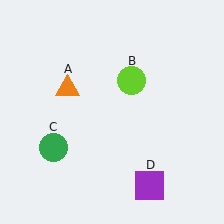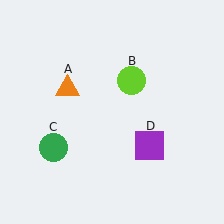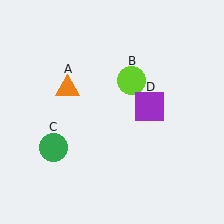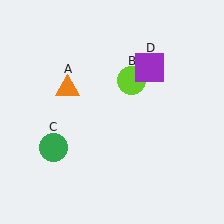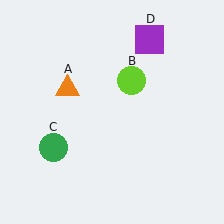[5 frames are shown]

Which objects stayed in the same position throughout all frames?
Orange triangle (object A) and lime circle (object B) and green circle (object C) remained stationary.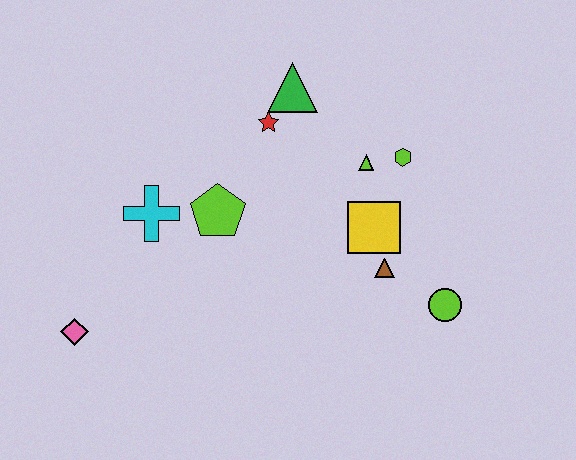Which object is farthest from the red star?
The pink diamond is farthest from the red star.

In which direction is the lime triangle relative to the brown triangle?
The lime triangle is above the brown triangle.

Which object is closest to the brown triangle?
The yellow square is closest to the brown triangle.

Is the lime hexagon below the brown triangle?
No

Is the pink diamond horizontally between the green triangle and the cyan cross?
No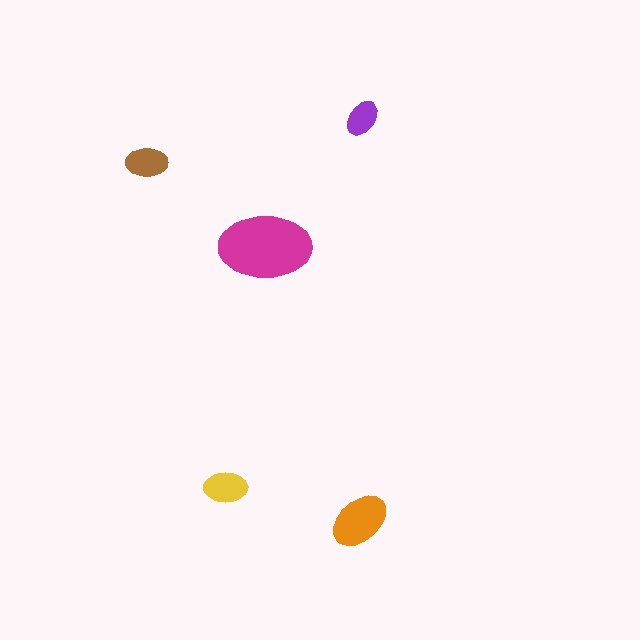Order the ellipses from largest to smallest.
the magenta one, the orange one, the yellow one, the brown one, the purple one.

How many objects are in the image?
There are 5 objects in the image.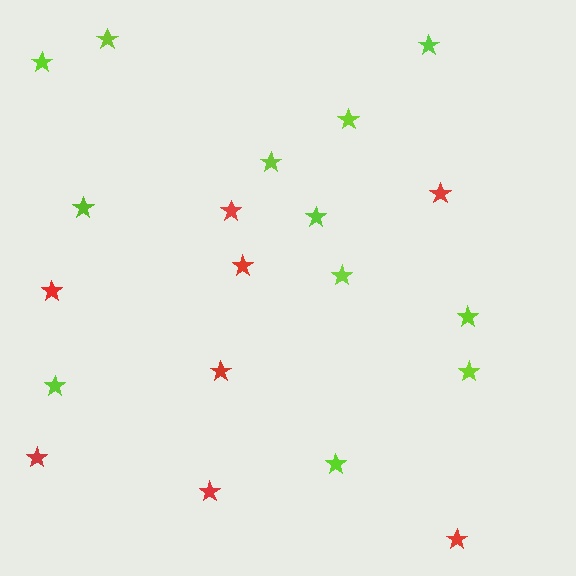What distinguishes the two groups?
There are 2 groups: one group of lime stars (12) and one group of red stars (8).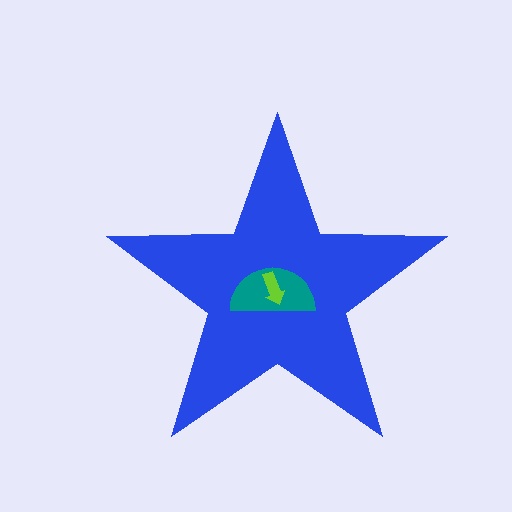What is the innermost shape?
The lime arrow.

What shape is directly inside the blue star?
The teal semicircle.